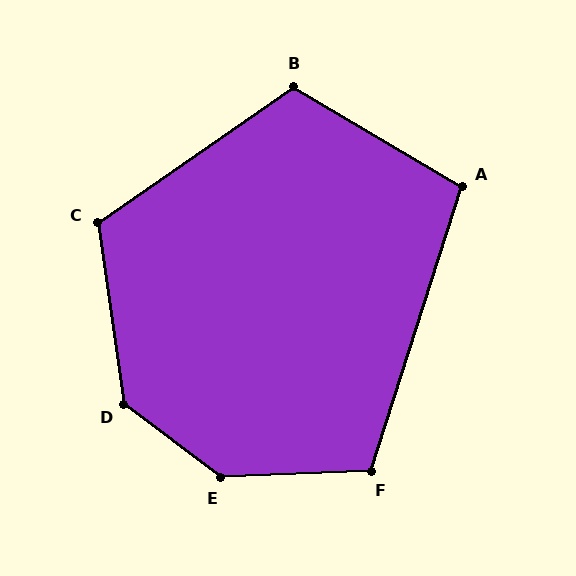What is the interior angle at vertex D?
Approximately 135 degrees (obtuse).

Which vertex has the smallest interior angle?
A, at approximately 103 degrees.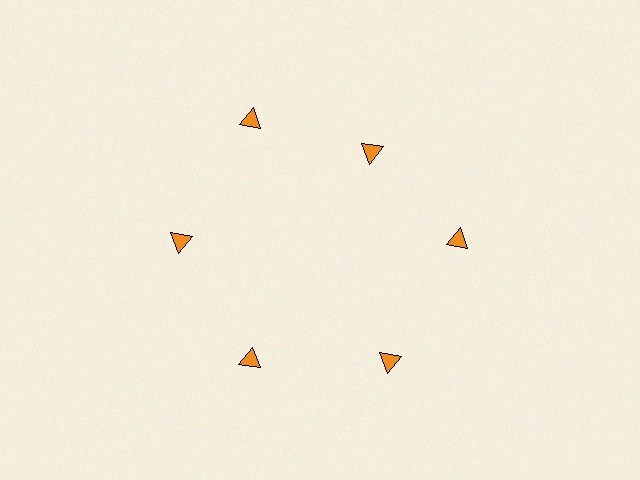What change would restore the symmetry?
The symmetry would be restored by moving it outward, back onto the ring so that all 6 triangles sit at equal angles and equal distance from the center.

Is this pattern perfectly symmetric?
No. The 6 orange triangles are arranged in a ring, but one element near the 1 o'clock position is pulled inward toward the center, breaking the 6-fold rotational symmetry.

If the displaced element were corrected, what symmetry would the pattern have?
It would have 6-fold rotational symmetry — the pattern would map onto itself every 60 degrees.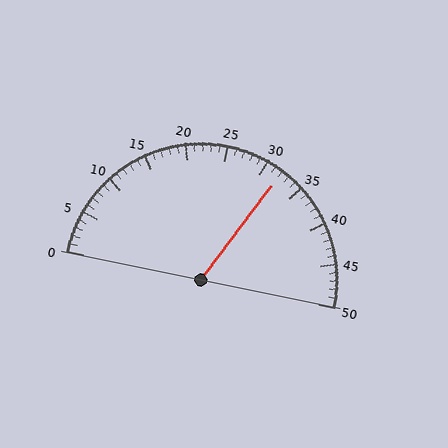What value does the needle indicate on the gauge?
The needle indicates approximately 32.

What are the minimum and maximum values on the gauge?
The gauge ranges from 0 to 50.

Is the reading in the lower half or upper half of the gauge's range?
The reading is in the upper half of the range (0 to 50).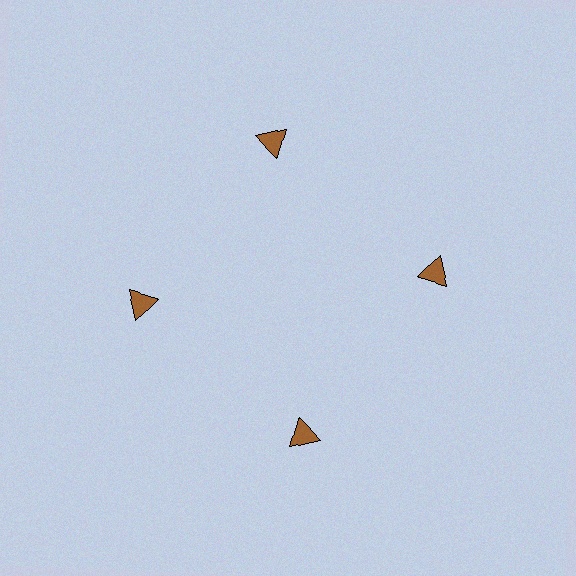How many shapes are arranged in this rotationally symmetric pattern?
There are 4 shapes, arranged in 4 groups of 1.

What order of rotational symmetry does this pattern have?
This pattern has 4-fold rotational symmetry.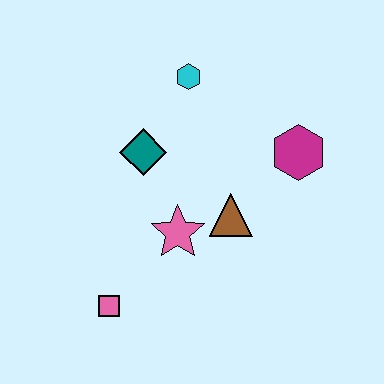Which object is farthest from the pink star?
The cyan hexagon is farthest from the pink star.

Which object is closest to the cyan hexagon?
The teal diamond is closest to the cyan hexagon.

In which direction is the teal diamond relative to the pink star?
The teal diamond is above the pink star.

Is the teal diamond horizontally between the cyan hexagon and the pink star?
No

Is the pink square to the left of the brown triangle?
Yes